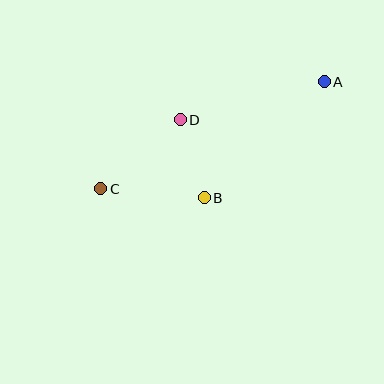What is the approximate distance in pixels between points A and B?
The distance between A and B is approximately 167 pixels.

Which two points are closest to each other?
Points B and D are closest to each other.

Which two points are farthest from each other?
Points A and C are farthest from each other.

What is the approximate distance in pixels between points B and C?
The distance between B and C is approximately 104 pixels.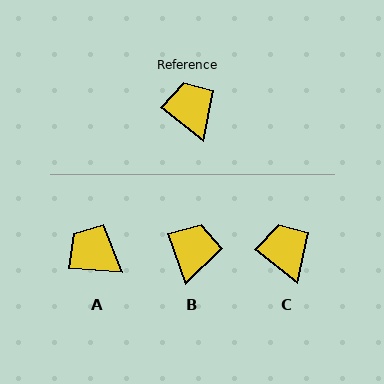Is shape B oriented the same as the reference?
No, it is off by about 33 degrees.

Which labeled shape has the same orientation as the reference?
C.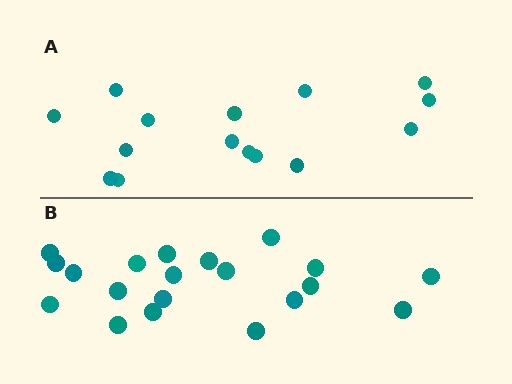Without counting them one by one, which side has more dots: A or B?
Region B (the bottom region) has more dots.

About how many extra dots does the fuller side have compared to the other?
Region B has about 5 more dots than region A.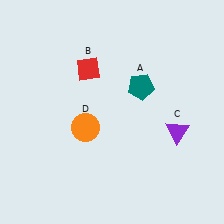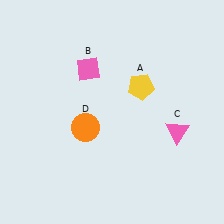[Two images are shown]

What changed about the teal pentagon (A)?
In Image 1, A is teal. In Image 2, it changed to yellow.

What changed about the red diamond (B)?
In Image 1, B is red. In Image 2, it changed to pink.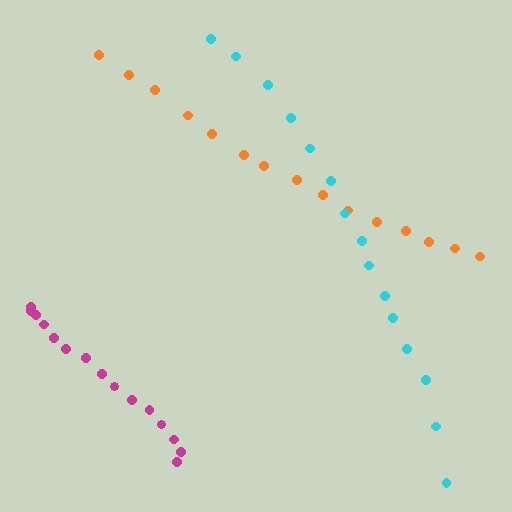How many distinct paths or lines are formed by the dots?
There are 3 distinct paths.